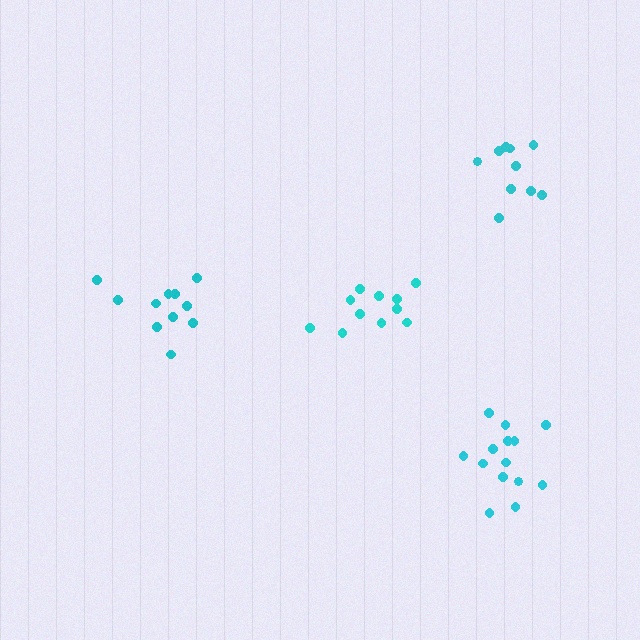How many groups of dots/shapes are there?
There are 4 groups.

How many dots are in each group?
Group 1: 11 dots, Group 2: 11 dots, Group 3: 14 dots, Group 4: 10 dots (46 total).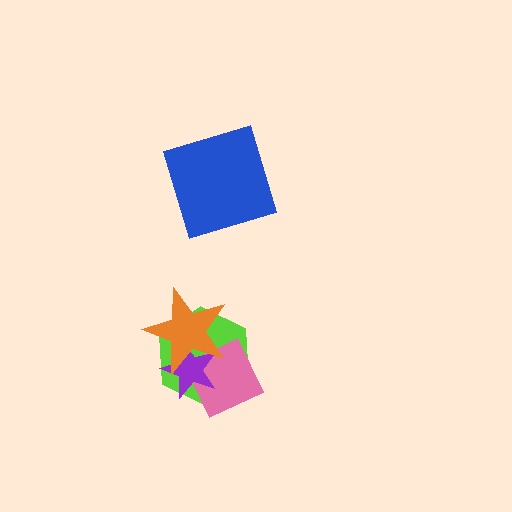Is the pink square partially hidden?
Yes, it is partially covered by another shape.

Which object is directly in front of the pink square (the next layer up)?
The purple star is directly in front of the pink square.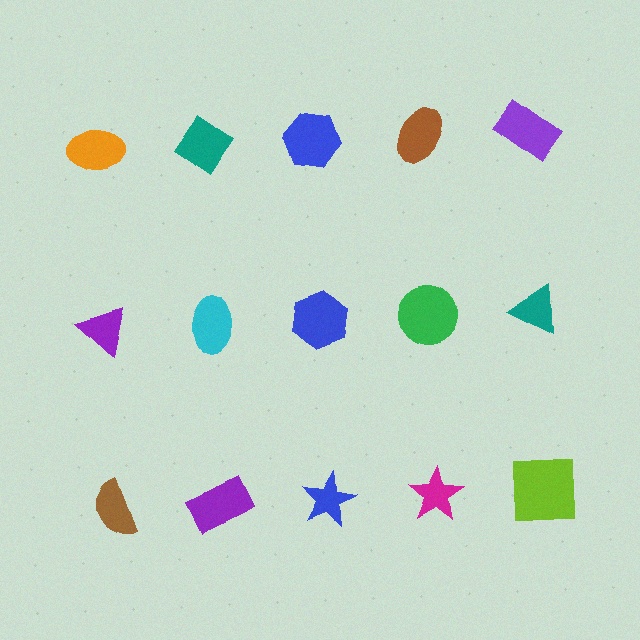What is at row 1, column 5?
A purple rectangle.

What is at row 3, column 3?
A blue star.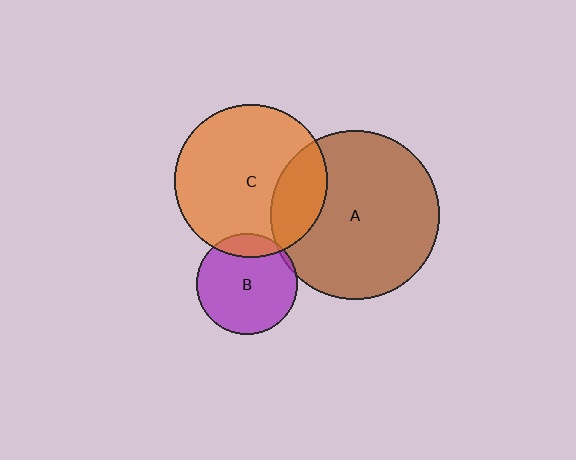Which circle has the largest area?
Circle A (brown).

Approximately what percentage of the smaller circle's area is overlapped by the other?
Approximately 25%.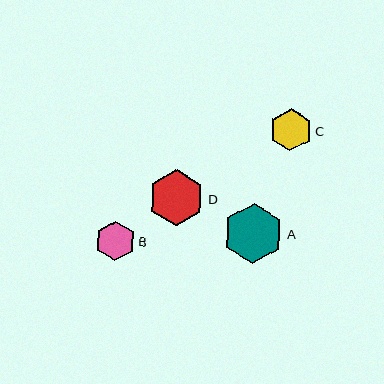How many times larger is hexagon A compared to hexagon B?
Hexagon A is approximately 1.5 times the size of hexagon B.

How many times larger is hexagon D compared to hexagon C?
Hexagon D is approximately 1.3 times the size of hexagon C.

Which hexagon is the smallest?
Hexagon B is the smallest with a size of approximately 40 pixels.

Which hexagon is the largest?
Hexagon A is the largest with a size of approximately 60 pixels.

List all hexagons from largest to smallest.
From largest to smallest: A, D, C, B.